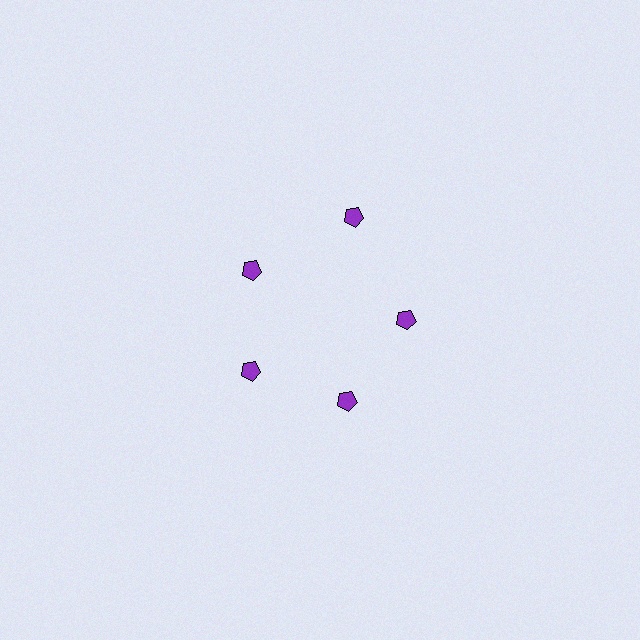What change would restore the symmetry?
The symmetry would be restored by moving it inward, back onto the ring so that all 5 pentagons sit at equal angles and equal distance from the center.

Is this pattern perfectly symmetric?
No. The 5 purple pentagons are arranged in a ring, but one element near the 1 o'clock position is pushed outward from the center, breaking the 5-fold rotational symmetry.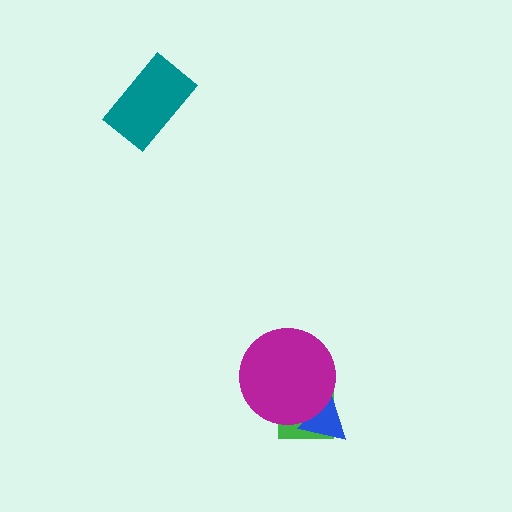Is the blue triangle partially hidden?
Yes, it is partially covered by another shape.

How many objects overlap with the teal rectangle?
0 objects overlap with the teal rectangle.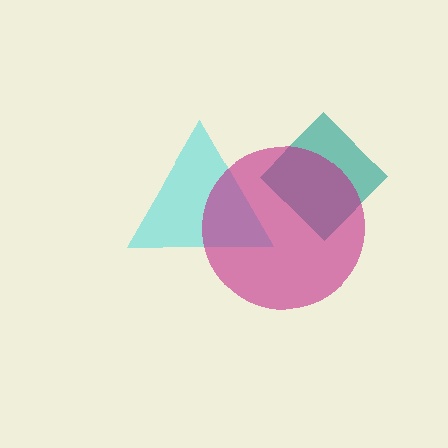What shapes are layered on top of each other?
The layered shapes are: a teal diamond, a cyan triangle, a magenta circle.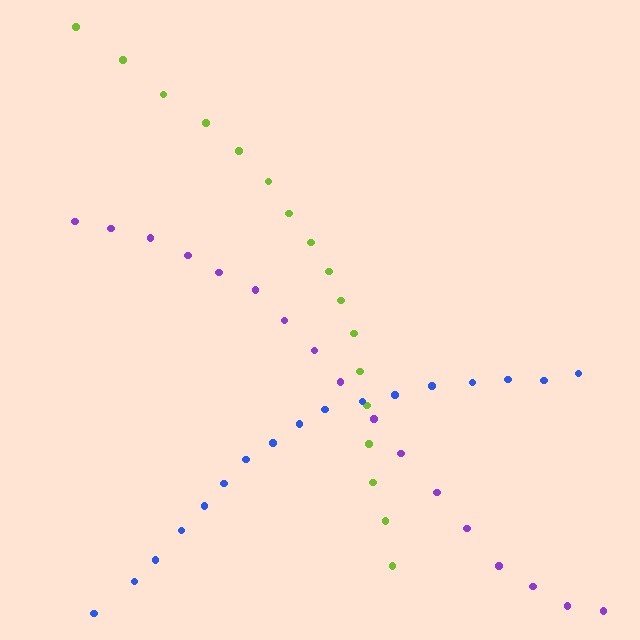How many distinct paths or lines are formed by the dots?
There are 3 distinct paths.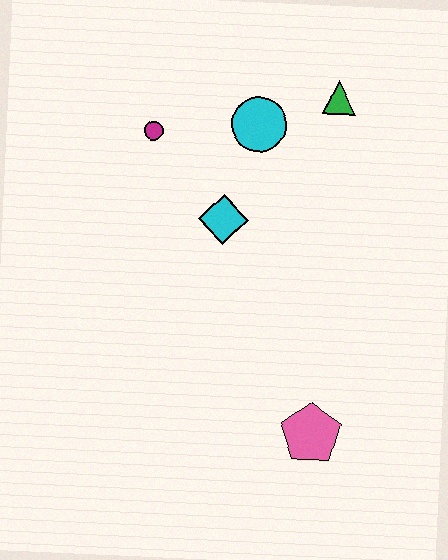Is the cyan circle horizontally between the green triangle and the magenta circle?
Yes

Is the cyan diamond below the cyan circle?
Yes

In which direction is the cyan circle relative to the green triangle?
The cyan circle is to the left of the green triangle.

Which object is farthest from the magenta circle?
The pink pentagon is farthest from the magenta circle.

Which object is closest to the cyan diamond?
The cyan circle is closest to the cyan diamond.